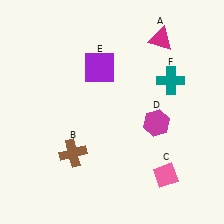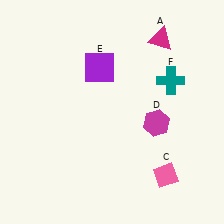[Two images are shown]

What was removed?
The brown cross (B) was removed in Image 2.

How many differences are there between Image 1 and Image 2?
There is 1 difference between the two images.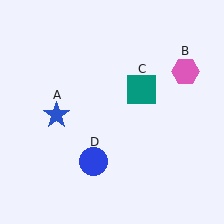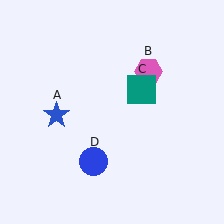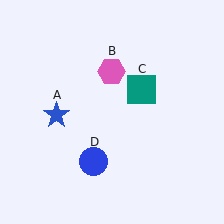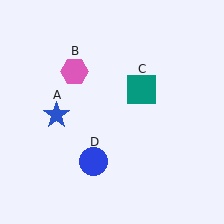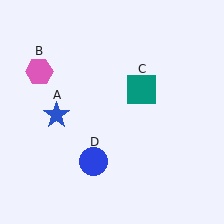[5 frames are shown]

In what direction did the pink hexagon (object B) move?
The pink hexagon (object B) moved left.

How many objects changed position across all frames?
1 object changed position: pink hexagon (object B).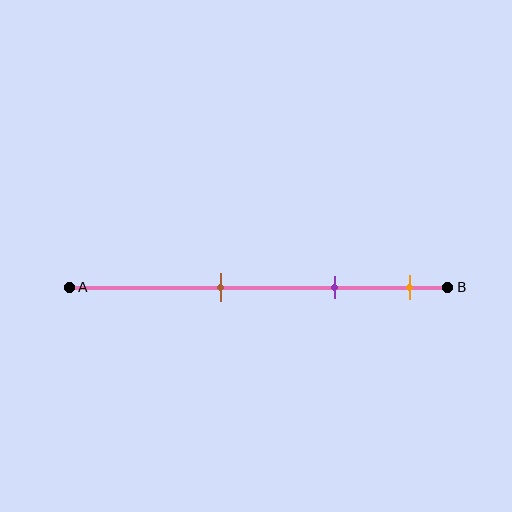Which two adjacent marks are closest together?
The purple and orange marks are the closest adjacent pair.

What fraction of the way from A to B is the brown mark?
The brown mark is approximately 40% (0.4) of the way from A to B.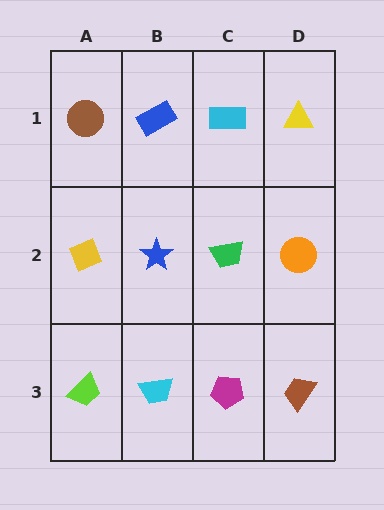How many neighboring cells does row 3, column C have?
3.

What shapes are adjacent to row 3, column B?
A blue star (row 2, column B), a lime trapezoid (row 3, column A), a magenta pentagon (row 3, column C).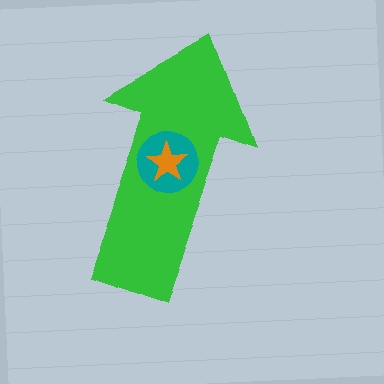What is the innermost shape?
The orange star.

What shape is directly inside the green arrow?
The teal circle.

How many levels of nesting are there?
3.